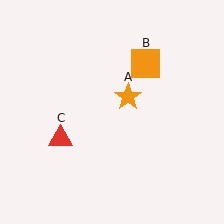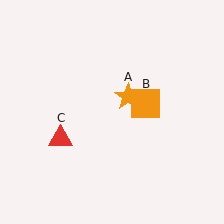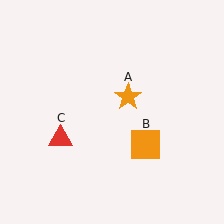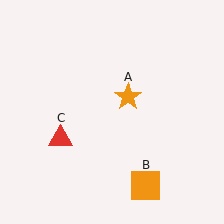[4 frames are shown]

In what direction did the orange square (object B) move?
The orange square (object B) moved down.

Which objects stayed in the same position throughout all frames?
Orange star (object A) and red triangle (object C) remained stationary.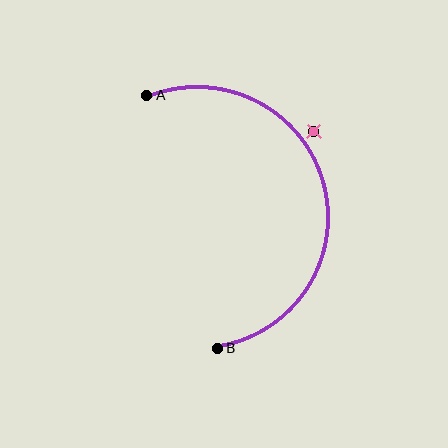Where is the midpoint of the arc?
The arc midpoint is the point on the curve farthest from the straight line joining A and B. It sits to the right of that line.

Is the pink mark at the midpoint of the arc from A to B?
No — the pink mark does not lie on the arc at all. It sits slightly outside the curve.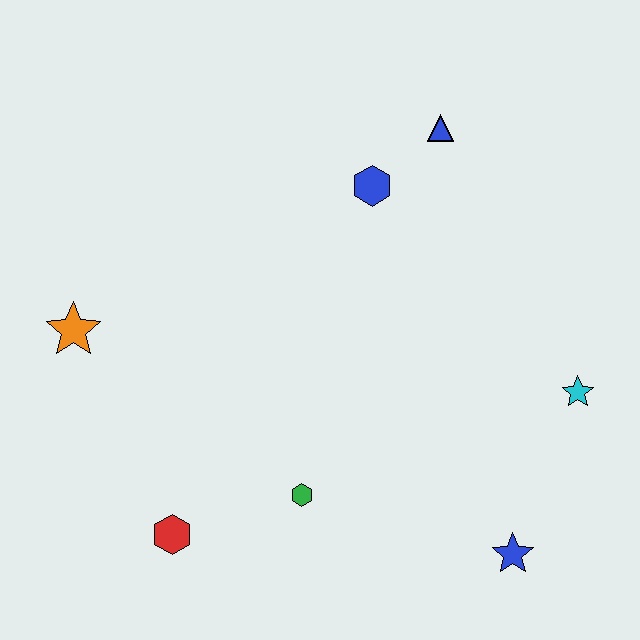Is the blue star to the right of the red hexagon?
Yes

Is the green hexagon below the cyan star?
Yes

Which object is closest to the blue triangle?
The blue hexagon is closest to the blue triangle.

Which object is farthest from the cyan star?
The orange star is farthest from the cyan star.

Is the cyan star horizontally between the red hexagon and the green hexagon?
No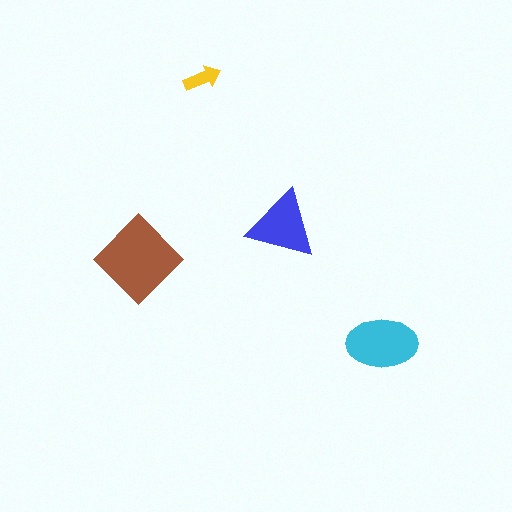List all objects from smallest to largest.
The yellow arrow, the blue triangle, the cyan ellipse, the brown diamond.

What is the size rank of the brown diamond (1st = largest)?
1st.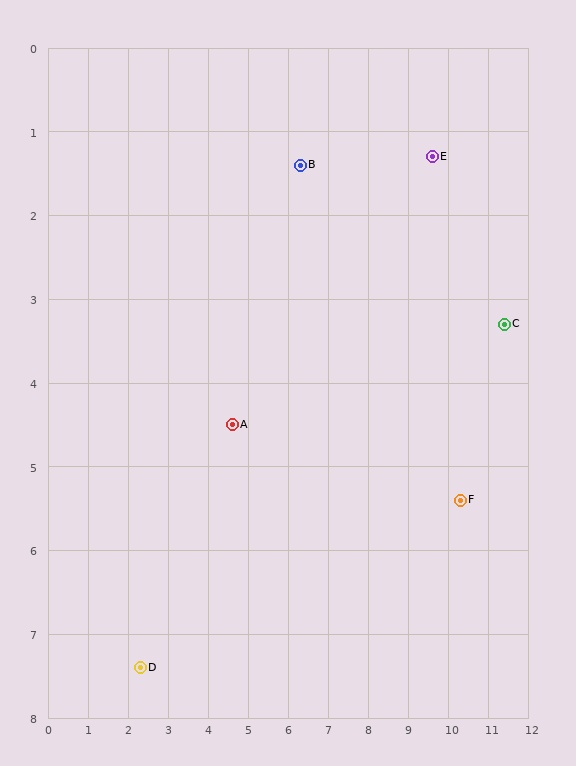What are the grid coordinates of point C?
Point C is at approximately (11.4, 3.3).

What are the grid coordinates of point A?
Point A is at approximately (4.6, 4.5).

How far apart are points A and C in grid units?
Points A and C are about 6.9 grid units apart.